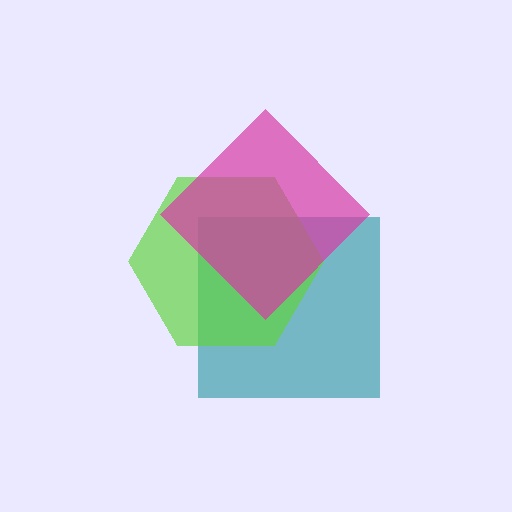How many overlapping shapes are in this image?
There are 3 overlapping shapes in the image.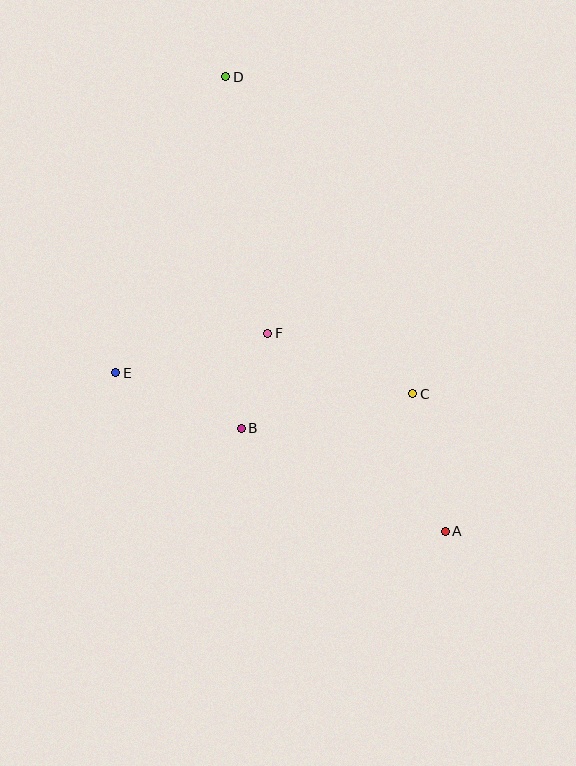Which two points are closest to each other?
Points B and F are closest to each other.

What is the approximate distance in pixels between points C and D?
The distance between C and D is approximately 368 pixels.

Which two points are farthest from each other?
Points A and D are farthest from each other.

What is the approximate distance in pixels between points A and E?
The distance between A and E is approximately 366 pixels.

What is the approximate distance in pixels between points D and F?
The distance between D and F is approximately 260 pixels.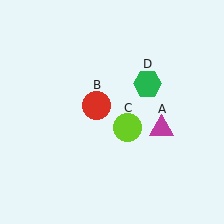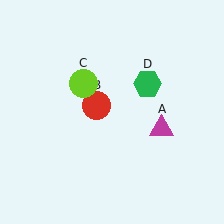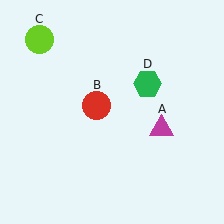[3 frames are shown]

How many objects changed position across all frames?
1 object changed position: lime circle (object C).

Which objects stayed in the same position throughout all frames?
Magenta triangle (object A) and red circle (object B) and green hexagon (object D) remained stationary.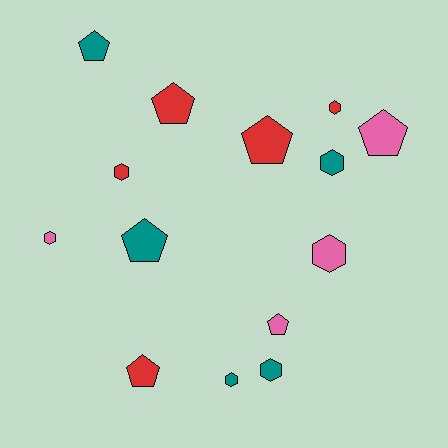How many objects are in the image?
There are 14 objects.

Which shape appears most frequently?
Hexagon, with 7 objects.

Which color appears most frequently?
Teal, with 5 objects.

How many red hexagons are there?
There are 2 red hexagons.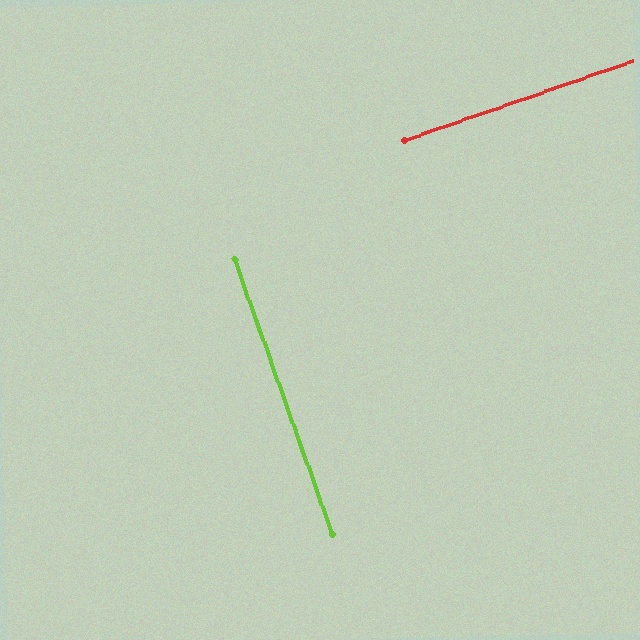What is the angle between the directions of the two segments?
Approximately 90 degrees.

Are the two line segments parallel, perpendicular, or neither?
Perpendicular — they meet at approximately 90°.